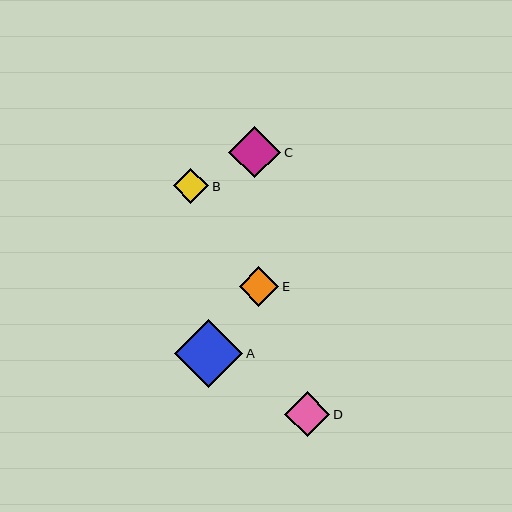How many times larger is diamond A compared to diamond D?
Diamond A is approximately 1.5 times the size of diamond D.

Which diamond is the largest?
Diamond A is the largest with a size of approximately 68 pixels.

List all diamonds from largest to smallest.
From largest to smallest: A, C, D, E, B.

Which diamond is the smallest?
Diamond B is the smallest with a size of approximately 35 pixels.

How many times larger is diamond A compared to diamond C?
Diamond A is approximately 1.3 times the size of diamond C.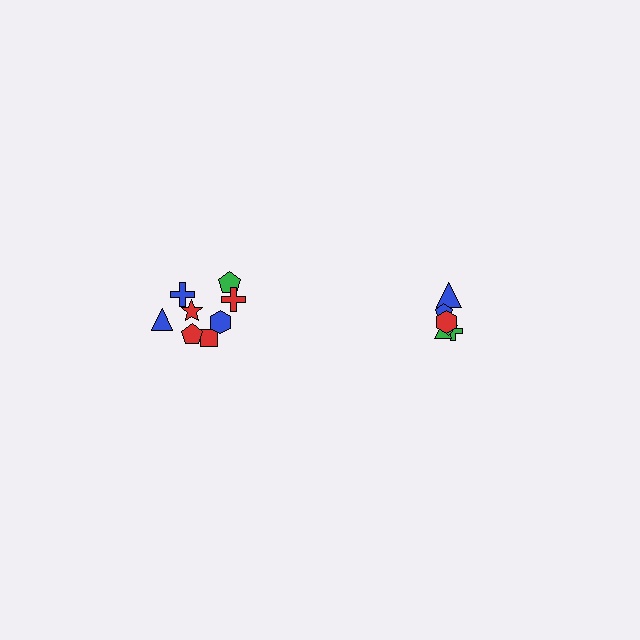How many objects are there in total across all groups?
There are 14 objects.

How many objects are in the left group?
There are 8 objects.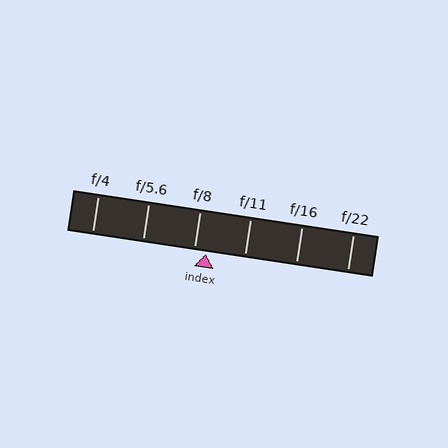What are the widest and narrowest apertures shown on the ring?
The widest aperture shown is f/4 and the narrowest is f/22.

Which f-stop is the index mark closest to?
The index mark is closest to f/8.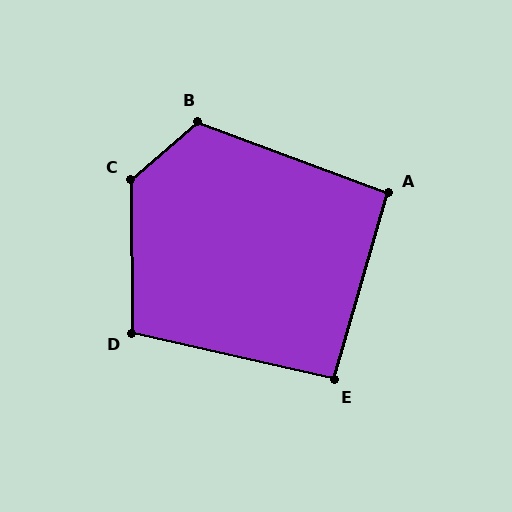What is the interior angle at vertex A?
Approximately 94 degrees (approximately right).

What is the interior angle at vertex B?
Approximately 119 degrees (obtuse).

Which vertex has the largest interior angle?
C, at approximately 131 degrees.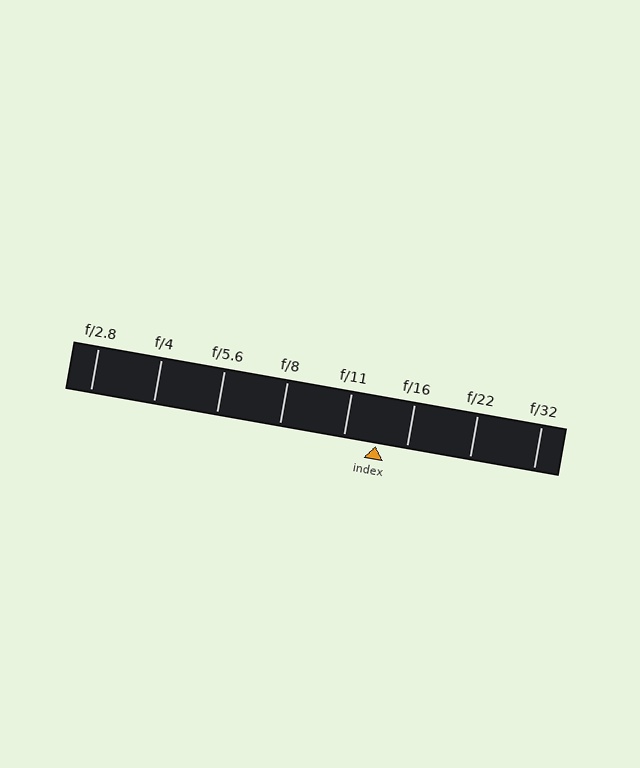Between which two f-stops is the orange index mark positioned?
The index mark is between f/11 and f/16.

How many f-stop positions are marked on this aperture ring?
There are 8 f-stop positions marked.